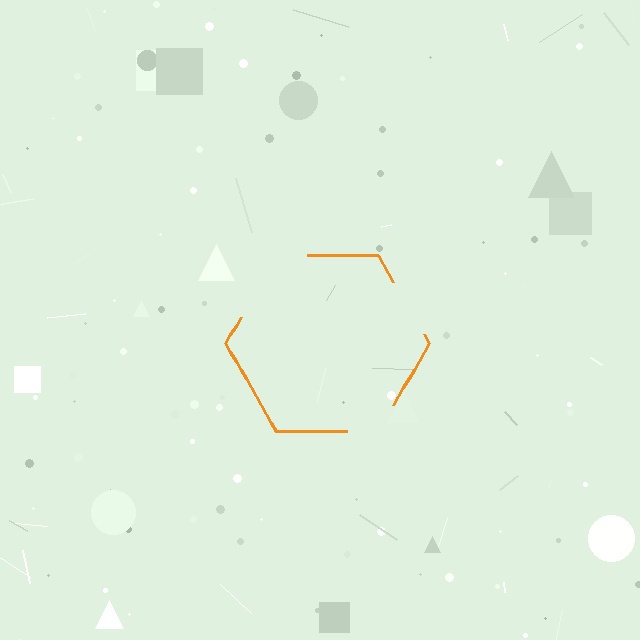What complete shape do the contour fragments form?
The contour fragments form a hexagon.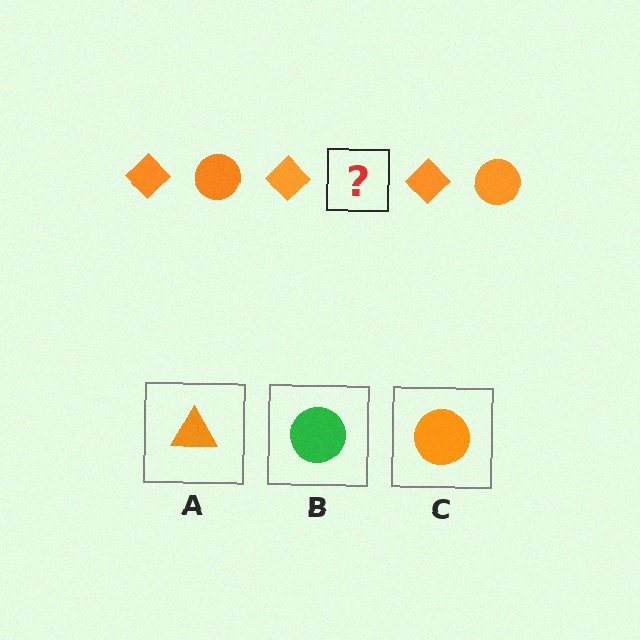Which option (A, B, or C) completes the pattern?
C.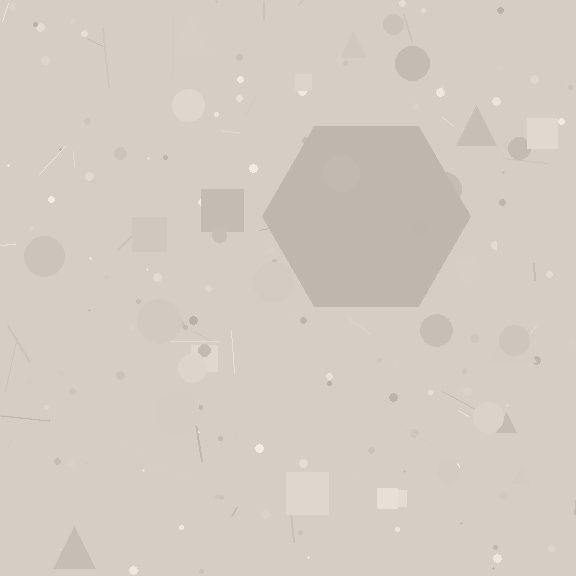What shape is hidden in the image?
A hexagon is hidden in the image.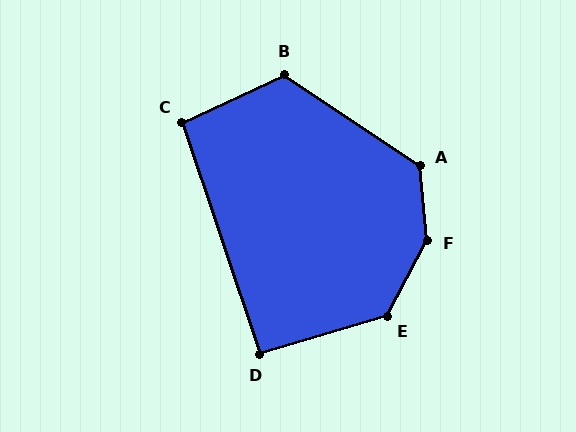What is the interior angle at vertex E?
Approximately 134 degrees (obtuse).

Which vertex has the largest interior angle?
F, at approximately 147 degrees.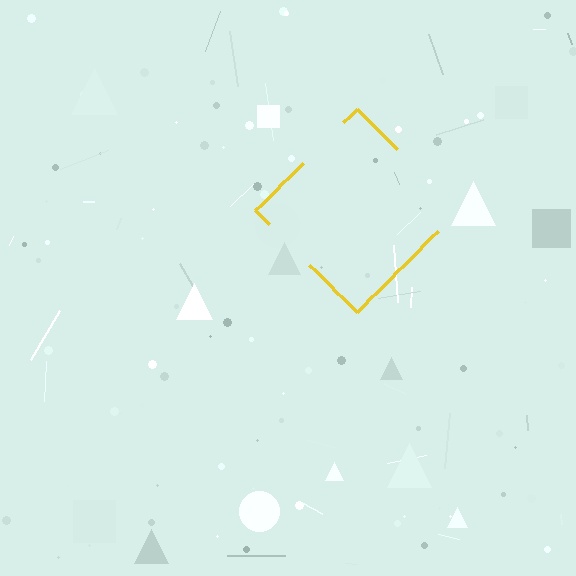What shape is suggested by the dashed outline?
The dashed outline suggests a diamond.